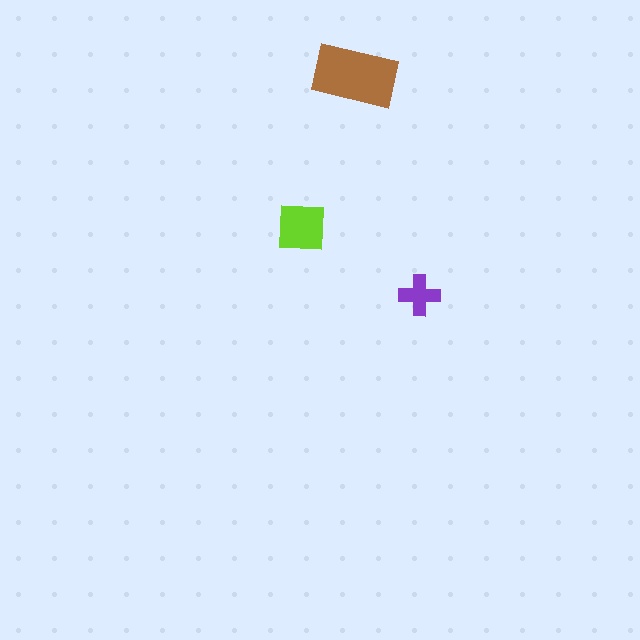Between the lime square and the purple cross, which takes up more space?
The lime square.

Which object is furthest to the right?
The purple cross is rightmost.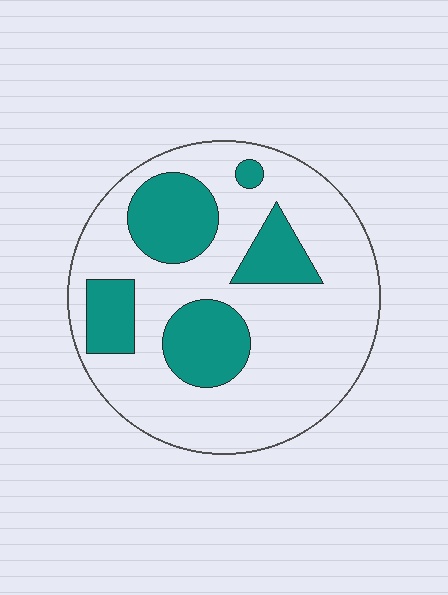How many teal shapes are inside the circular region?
5.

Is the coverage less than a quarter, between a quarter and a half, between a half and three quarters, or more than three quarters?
Between a quarter and a half.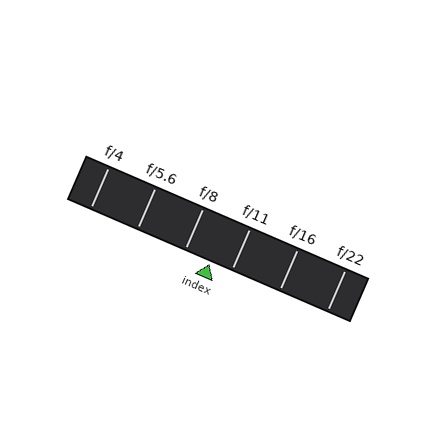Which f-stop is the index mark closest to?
The index mark is closest to f/11.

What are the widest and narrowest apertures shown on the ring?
The widest aperture shown is f/4 and the narrowest is f/22.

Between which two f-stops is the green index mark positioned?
The index mark is between f/8 and f/11.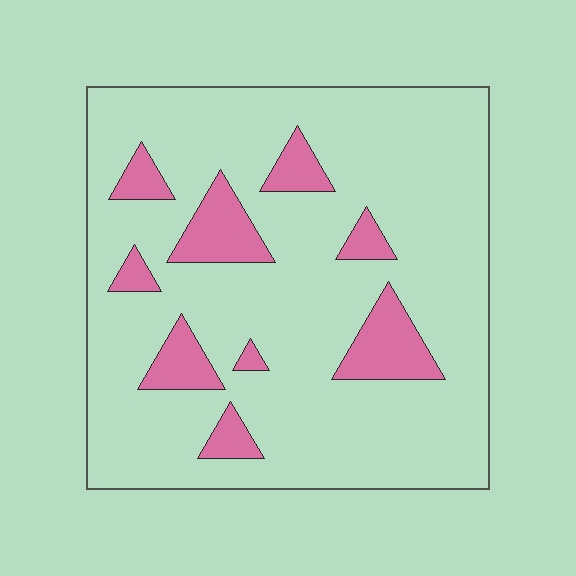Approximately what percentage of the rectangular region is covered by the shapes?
Approximately 15%.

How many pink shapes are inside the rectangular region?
9.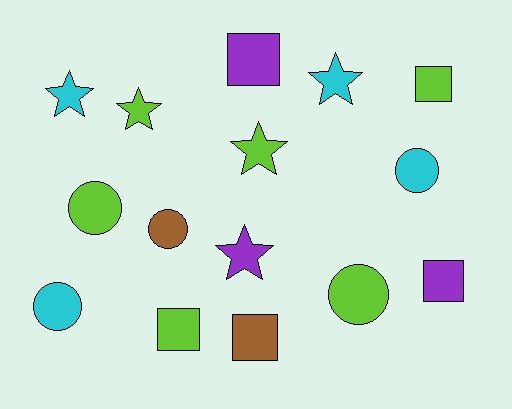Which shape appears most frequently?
Square, with 5 objects.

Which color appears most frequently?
Lime, with 6 objects.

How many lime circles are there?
There are 2 lime circles.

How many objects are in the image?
There are 15 objects.